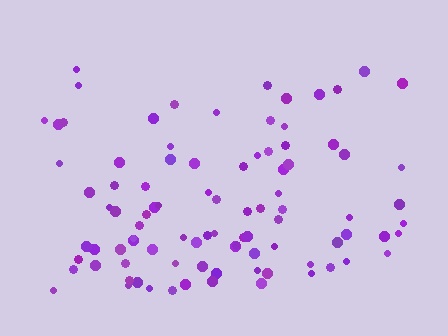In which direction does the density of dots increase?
From top to bottom, with the bottom side densest.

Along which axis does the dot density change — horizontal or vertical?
Vertical.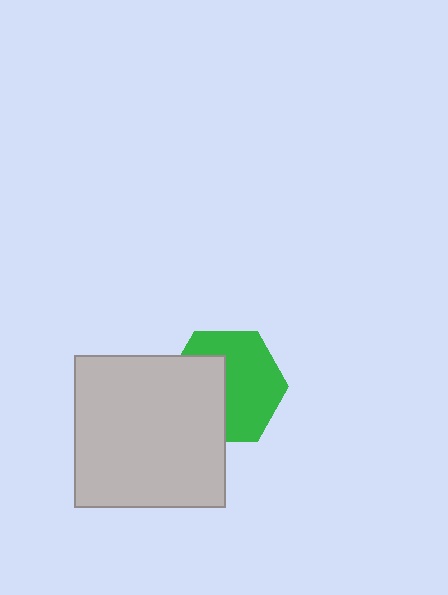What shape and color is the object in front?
The object in front is a light gray square.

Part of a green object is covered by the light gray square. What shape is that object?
It is a hexagon.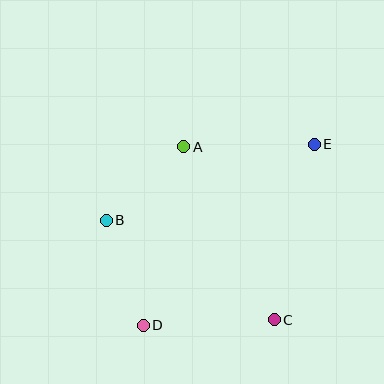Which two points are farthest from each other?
Points D and E are farthest from each other.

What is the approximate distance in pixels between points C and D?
The distance between C and D is approximately 131 pixels.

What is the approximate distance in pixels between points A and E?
The distance between A and E is approximately 131 pixels.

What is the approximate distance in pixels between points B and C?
The distance between B and C is approximately 196 pixels.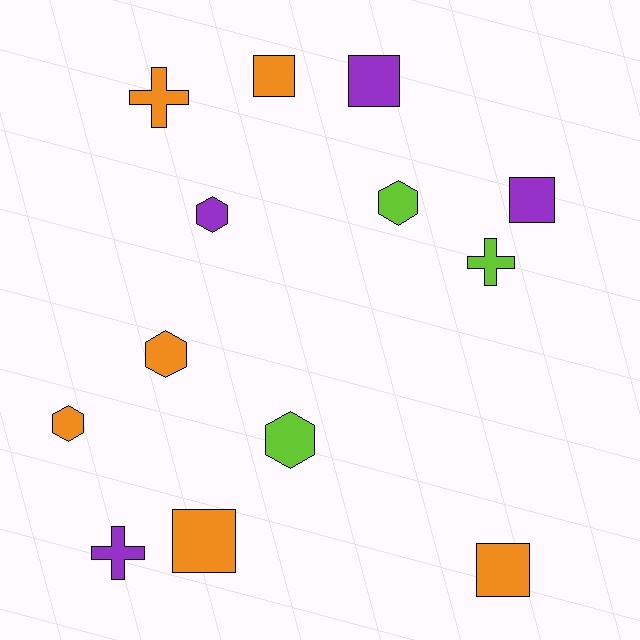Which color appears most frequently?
Orange, with 6 objects.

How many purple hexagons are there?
There is 1 purple hexagon.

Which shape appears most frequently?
Hexagon, with 5 objects.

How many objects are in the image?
There are 13 objects.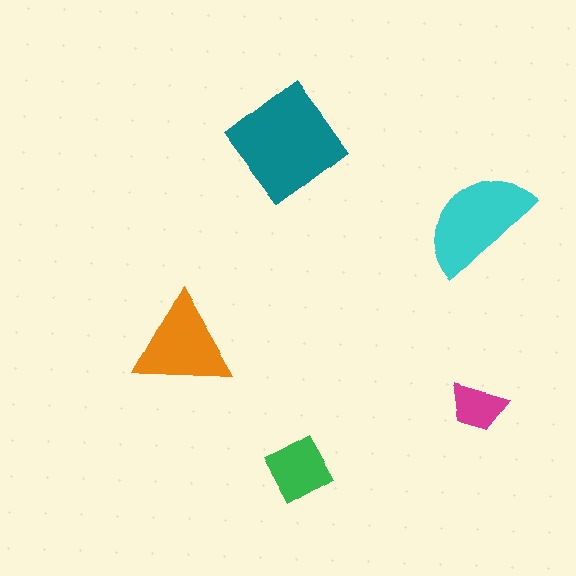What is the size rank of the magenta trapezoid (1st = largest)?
5th.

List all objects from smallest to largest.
The magenta trapezoid, the green square, the orange triangle, the cyan semicircle, the teal diamond.